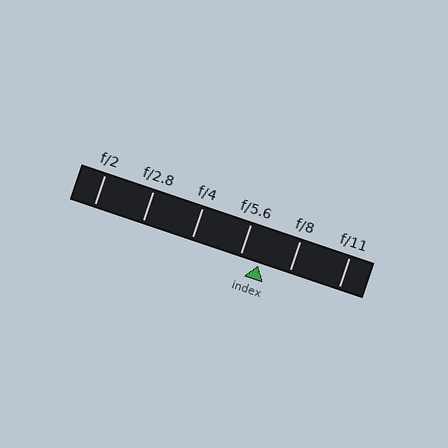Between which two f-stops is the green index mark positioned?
The index mark is between f/5.6 and f/8.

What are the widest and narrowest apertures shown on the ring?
The widest aperture shown is f/2 and the narrowest is f/11.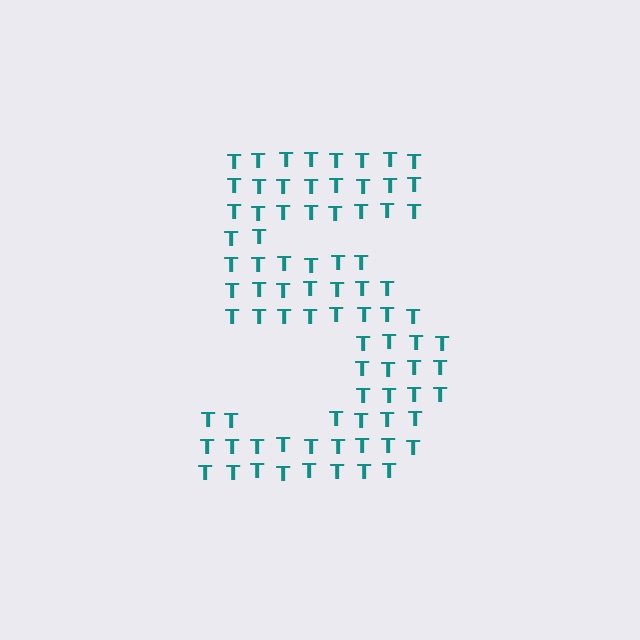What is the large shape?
The large shape is the digit 5.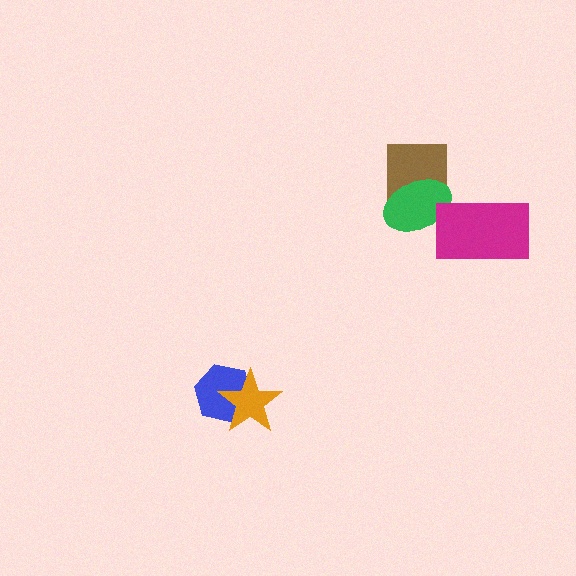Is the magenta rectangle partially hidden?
No, no other shape covers it.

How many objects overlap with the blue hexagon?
1 object overlaps with the blue hexagon.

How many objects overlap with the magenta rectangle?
1 object overlaps with the magenta rectangle.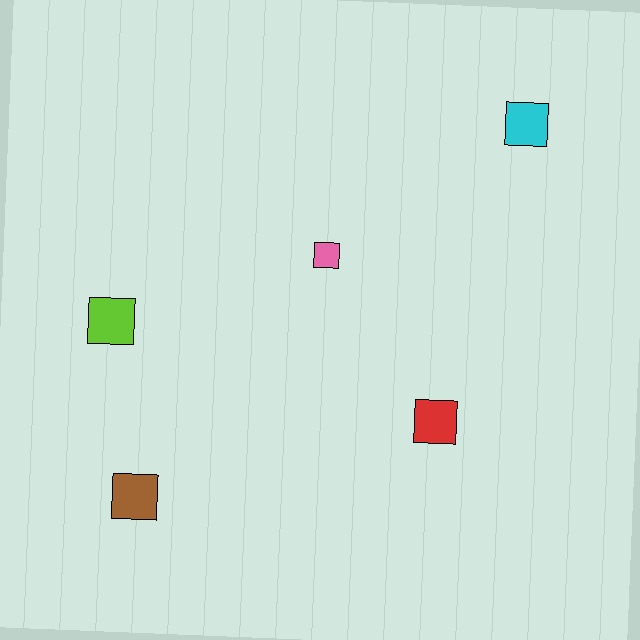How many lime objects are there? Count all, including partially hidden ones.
There is 1 lime object.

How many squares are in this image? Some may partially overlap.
There are 5 squares.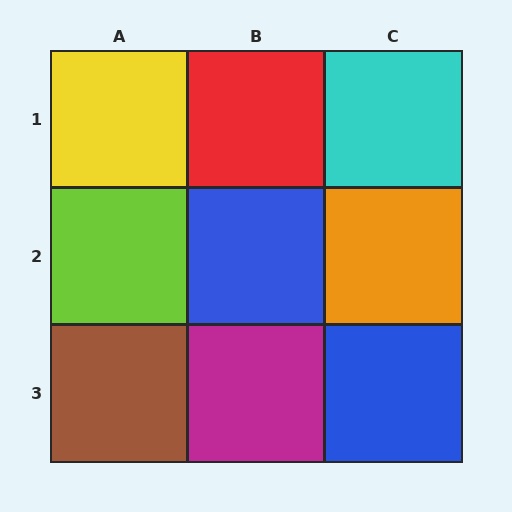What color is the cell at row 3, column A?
Brown.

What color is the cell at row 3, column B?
Magenta.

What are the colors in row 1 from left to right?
Yellow, red, cyan.